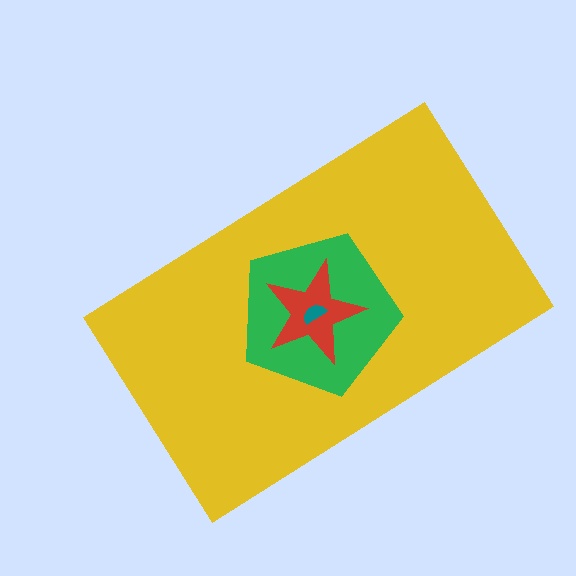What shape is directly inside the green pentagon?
The red star.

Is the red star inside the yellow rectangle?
Yes.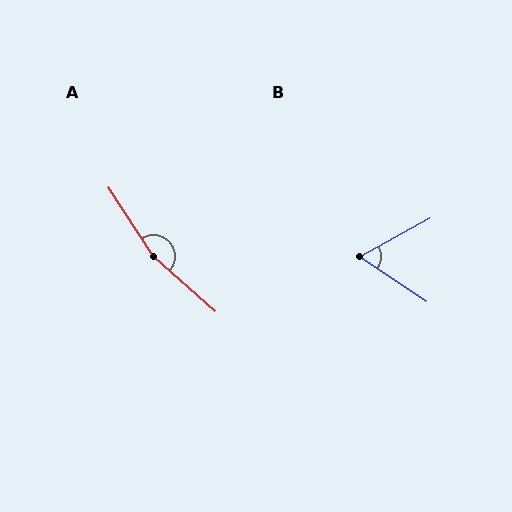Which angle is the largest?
A, at approximately 165 degrees.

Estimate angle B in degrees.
Approximately 62 degrees.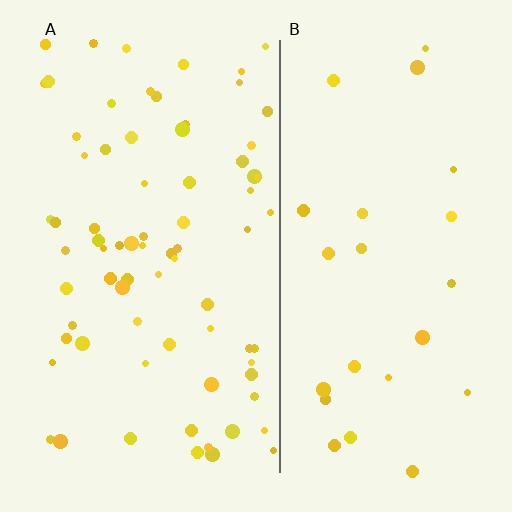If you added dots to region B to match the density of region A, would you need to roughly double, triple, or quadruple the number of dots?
Approximately triple.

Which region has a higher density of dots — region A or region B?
A (the left).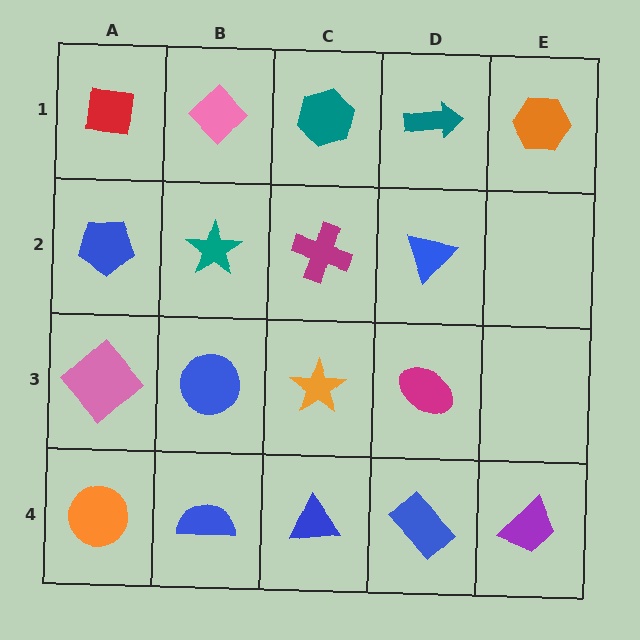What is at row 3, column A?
A pink diamond.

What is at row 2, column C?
A magenta cross.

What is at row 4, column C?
A blue triangle.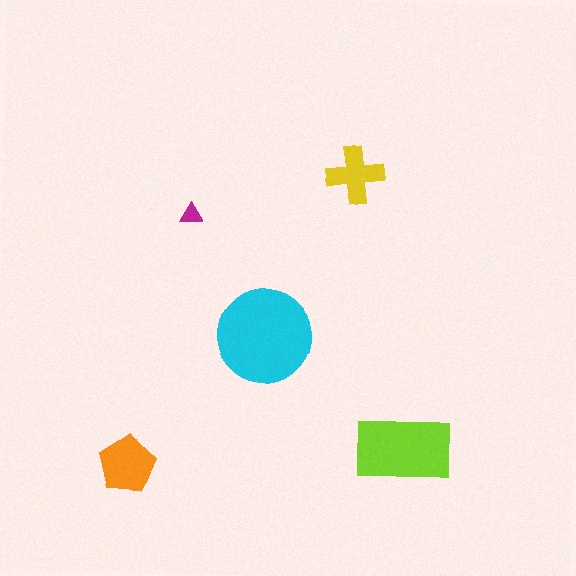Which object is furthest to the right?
The lime rectangle is rightmost.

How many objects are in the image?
There are 5 objects in the image.